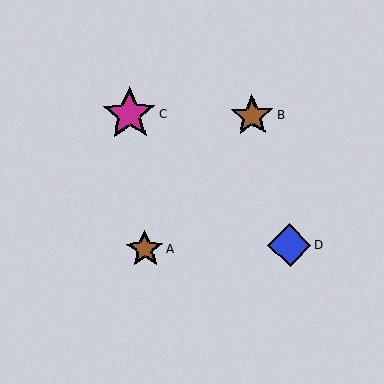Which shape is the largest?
The magenta star (labeled C) is the largest.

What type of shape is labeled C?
Shape C is a magenta star.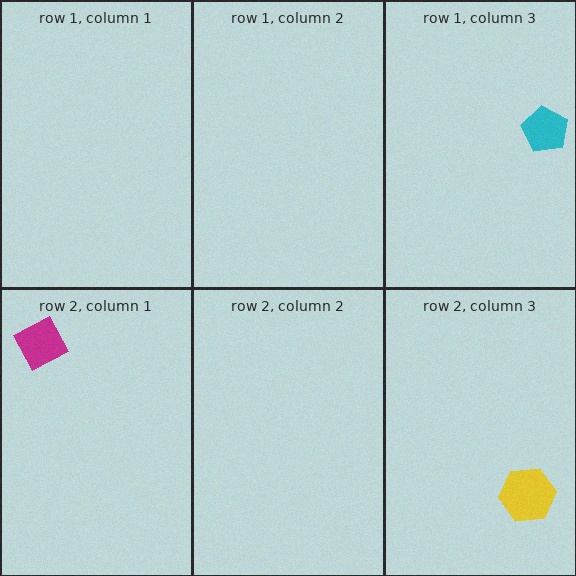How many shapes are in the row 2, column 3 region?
1.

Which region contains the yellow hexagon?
The row 2, column 3 region.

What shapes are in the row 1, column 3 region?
The cyan pentagon.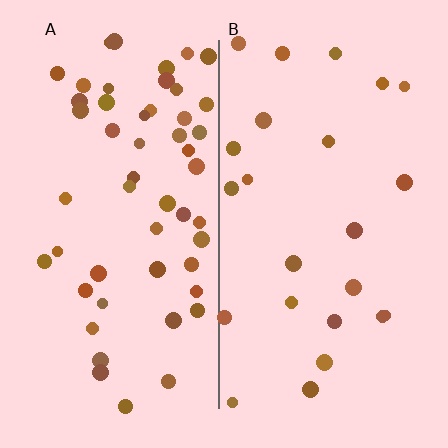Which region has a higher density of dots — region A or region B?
A (the left).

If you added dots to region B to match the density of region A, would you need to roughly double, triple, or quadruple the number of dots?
Approximately double.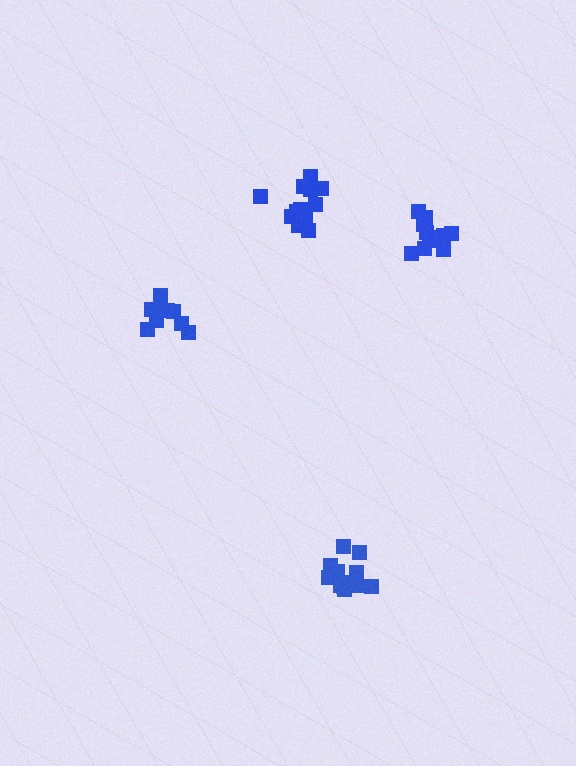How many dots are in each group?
Group 1: 12 dots, Group 2: 13 dots, Group 3: 11 dots, Group 4: 9 dots (45 total).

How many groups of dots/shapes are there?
There are 4 groups.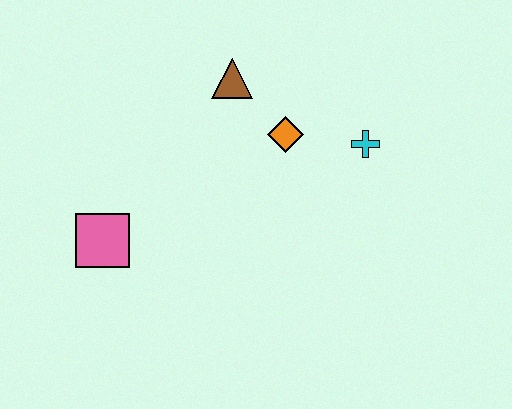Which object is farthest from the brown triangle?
The pink square is farthest from the brown triangle.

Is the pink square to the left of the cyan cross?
Yes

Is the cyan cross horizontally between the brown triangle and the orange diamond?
No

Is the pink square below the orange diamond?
Yes